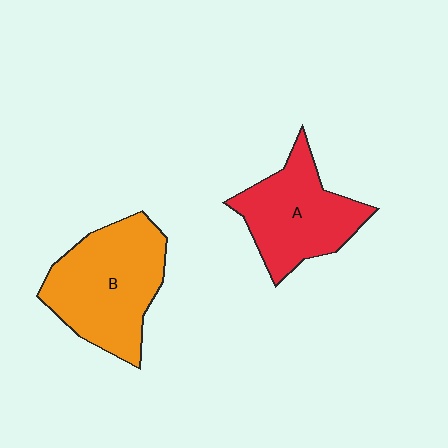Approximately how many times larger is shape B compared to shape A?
Approximately 1.2 times.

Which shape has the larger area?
Shape B (orange).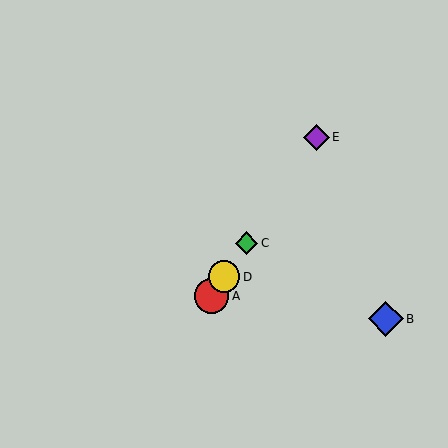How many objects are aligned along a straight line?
4 objects (A, C, D, E) are aligned along a straight line.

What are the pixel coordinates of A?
Object A is at (211, 296).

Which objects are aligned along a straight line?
Objects A, C, D, E are aligned along a straight line.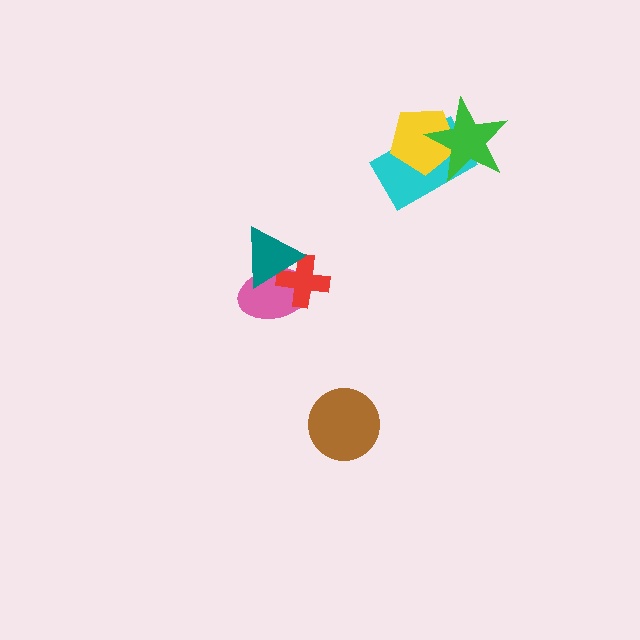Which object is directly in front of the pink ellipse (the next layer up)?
The red cross is directly in front of the pink ellipse.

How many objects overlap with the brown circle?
0 objects overlap with the brown circle.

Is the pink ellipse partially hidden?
Yes, it is partially covered by another shape.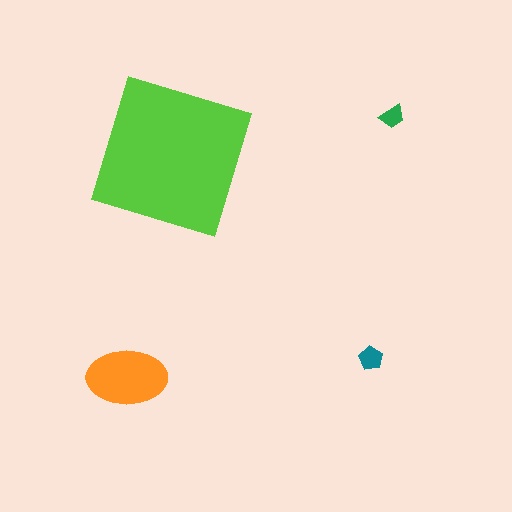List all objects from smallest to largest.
The green trapezoid, the teal pentagon, the orange ellipse, the lime square.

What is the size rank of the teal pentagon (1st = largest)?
3rd.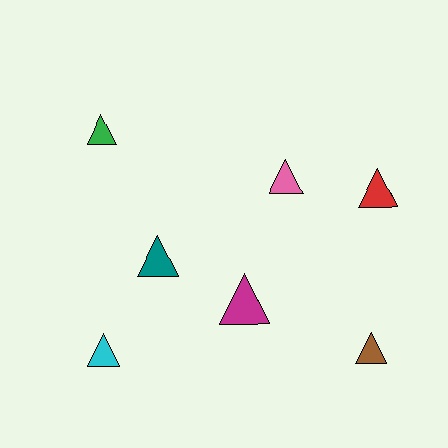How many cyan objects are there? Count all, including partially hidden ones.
There is 1 cyan object.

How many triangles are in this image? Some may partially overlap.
There are 7 triangles.